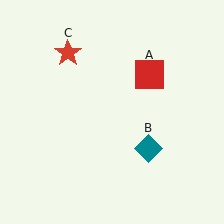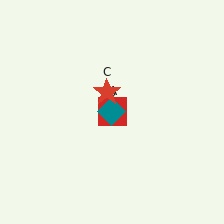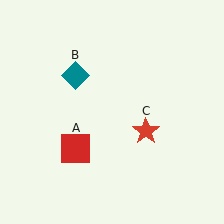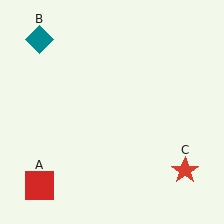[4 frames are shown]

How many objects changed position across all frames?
3 objects changed position: red square (object A), teal diamond (object B), red star (object C).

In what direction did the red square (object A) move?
The red square (object A) moved down and to the left.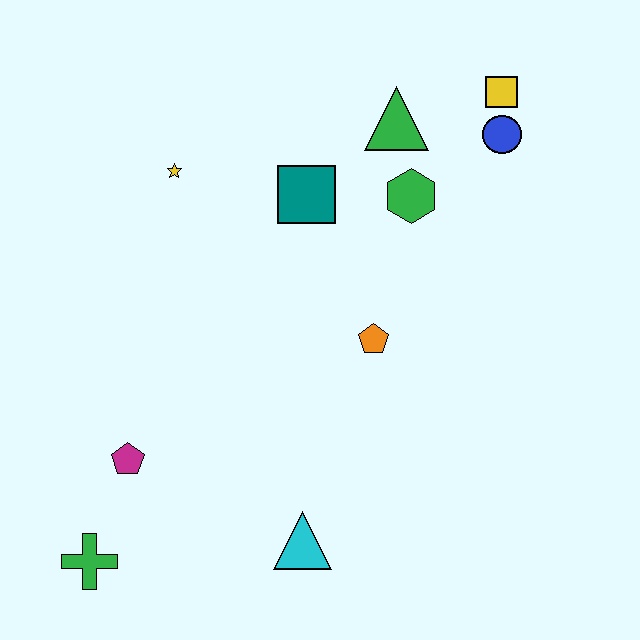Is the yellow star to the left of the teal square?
Yes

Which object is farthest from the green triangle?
The green cross is farthest from the green triangle.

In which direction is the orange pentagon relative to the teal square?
The orange pentagon is below the teal square.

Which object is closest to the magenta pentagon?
The green cross is closest to the magenta pentagon.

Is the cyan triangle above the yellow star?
No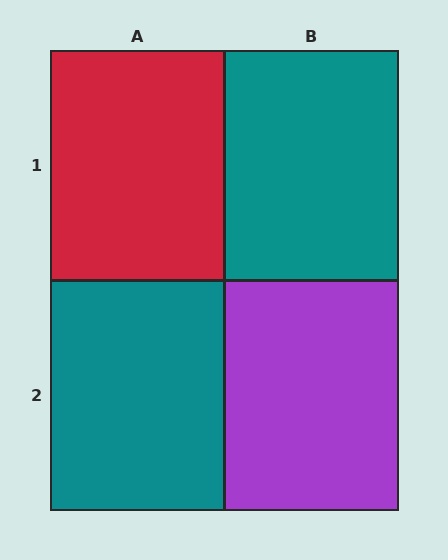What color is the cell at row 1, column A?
Red.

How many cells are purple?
1 cell is purple.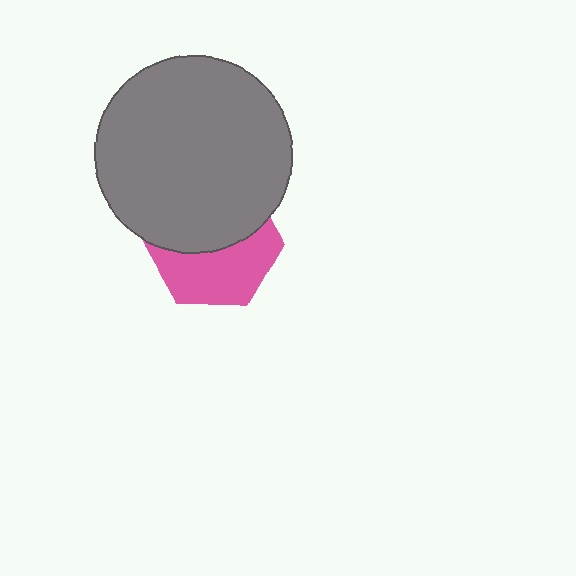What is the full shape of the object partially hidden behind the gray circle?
The partially hidden object is a pink hexagon.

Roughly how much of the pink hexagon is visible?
About half of it is visible (roughly 49%).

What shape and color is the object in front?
The object in front is a gray circle.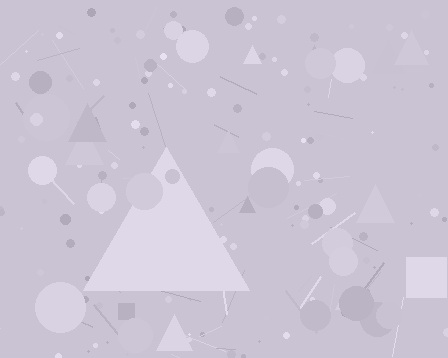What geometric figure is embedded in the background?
A triangle is embedded in the background.